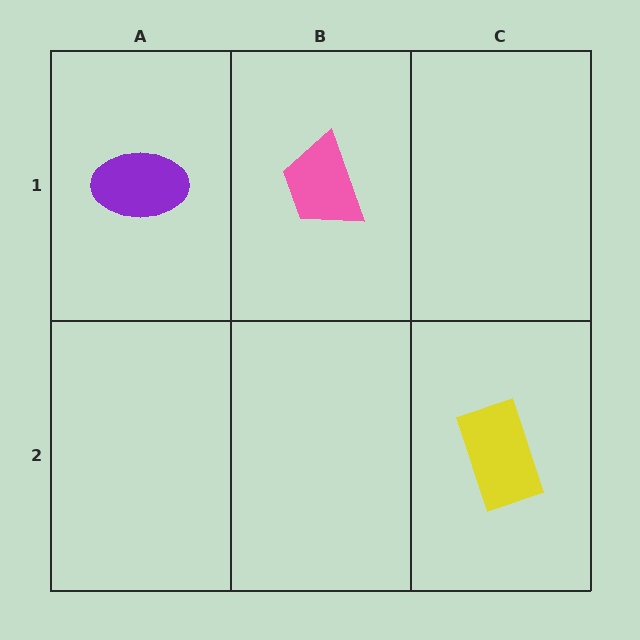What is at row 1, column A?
A purple ellipse.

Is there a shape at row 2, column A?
No, that cell is empty.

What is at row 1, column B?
A pink trapezoid.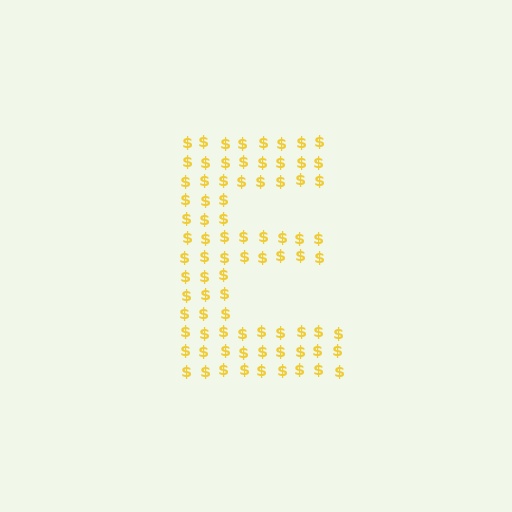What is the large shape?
The large shape is the letter E.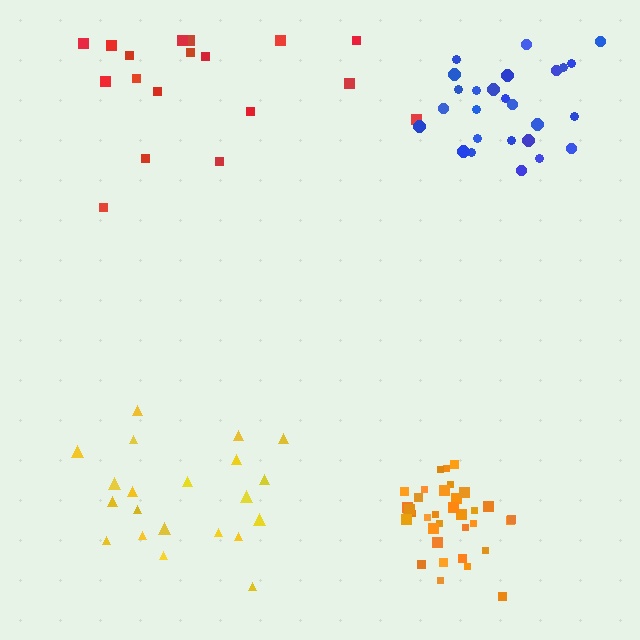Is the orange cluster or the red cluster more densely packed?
Orange.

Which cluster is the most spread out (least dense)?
Red.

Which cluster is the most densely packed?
Orange.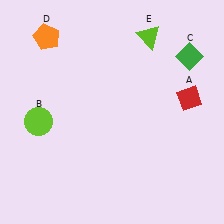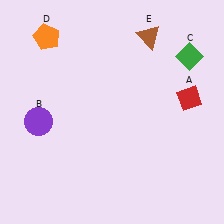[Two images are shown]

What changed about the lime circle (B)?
In Image 1, B is lime. In Image 2, it changed to purple.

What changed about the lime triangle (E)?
In Image 1, E is lime. In Image 2, it changed to brown.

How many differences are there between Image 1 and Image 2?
There are 2 differences between the two images.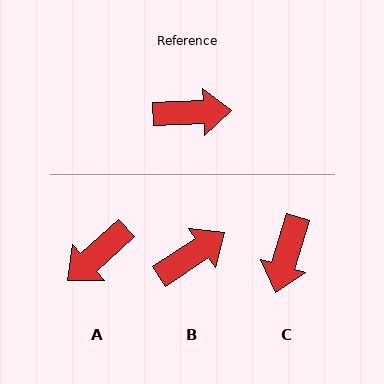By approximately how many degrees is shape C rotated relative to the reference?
Approximately 109 degrees clockwise.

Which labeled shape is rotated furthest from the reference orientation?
A, about 141 degrees away.